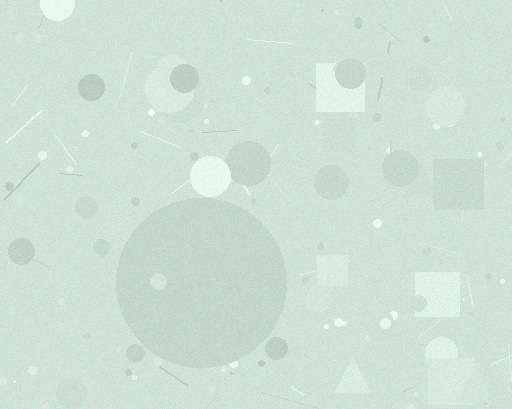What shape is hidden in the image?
A circle is hidden in the image.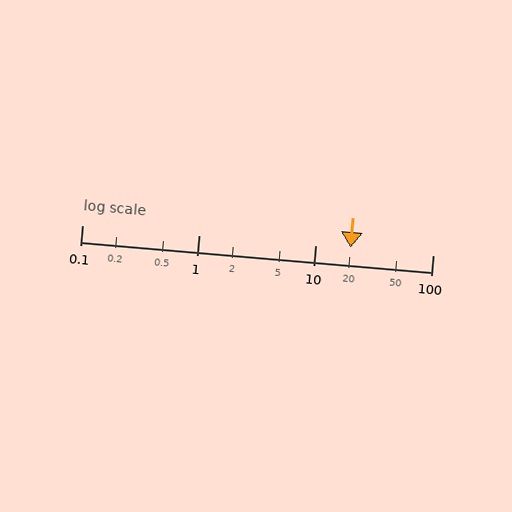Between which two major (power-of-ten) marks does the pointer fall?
The pointer is between 10 and 100.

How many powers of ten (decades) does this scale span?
The scale spans 3 decades, from 0.1 to 100.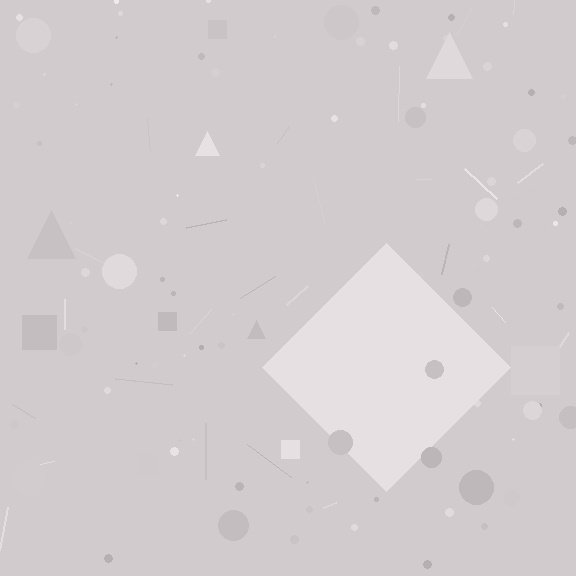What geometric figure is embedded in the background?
A diamond is embedded in the background.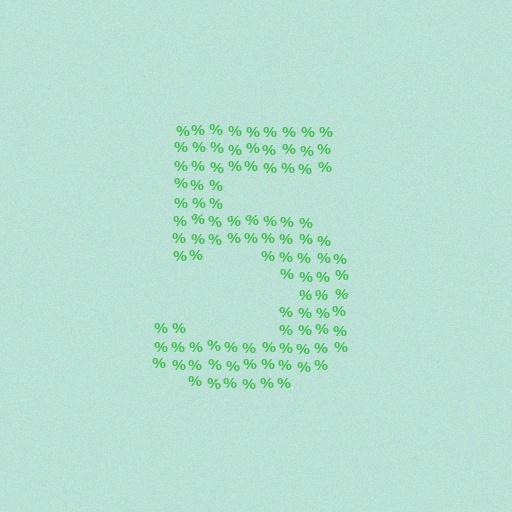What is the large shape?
The large shape is the digit 5.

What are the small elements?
The small elements are percent signs.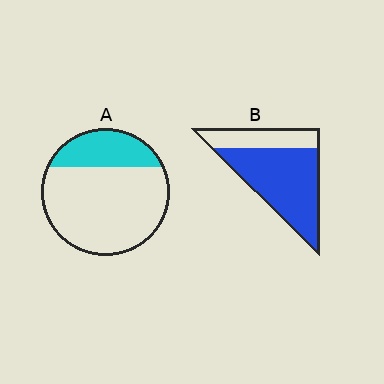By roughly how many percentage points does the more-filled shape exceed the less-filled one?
By roughly 45 percentage points (B over A).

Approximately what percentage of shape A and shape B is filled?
A is approximately 25% and B is approximately 70%.